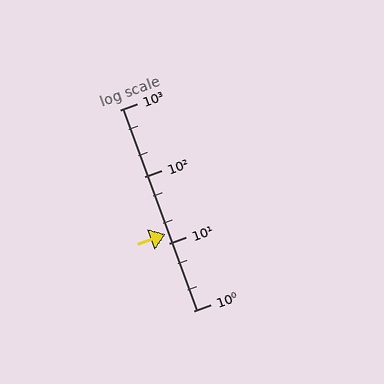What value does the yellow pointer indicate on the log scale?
The pointer indicates approximately 14.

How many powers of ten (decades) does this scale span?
The scale spans 3 decades, from 1 to 1000.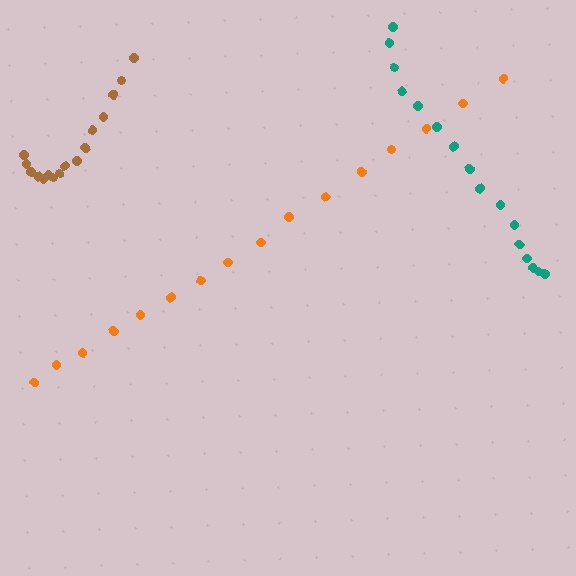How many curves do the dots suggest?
There are 3 distinct paths.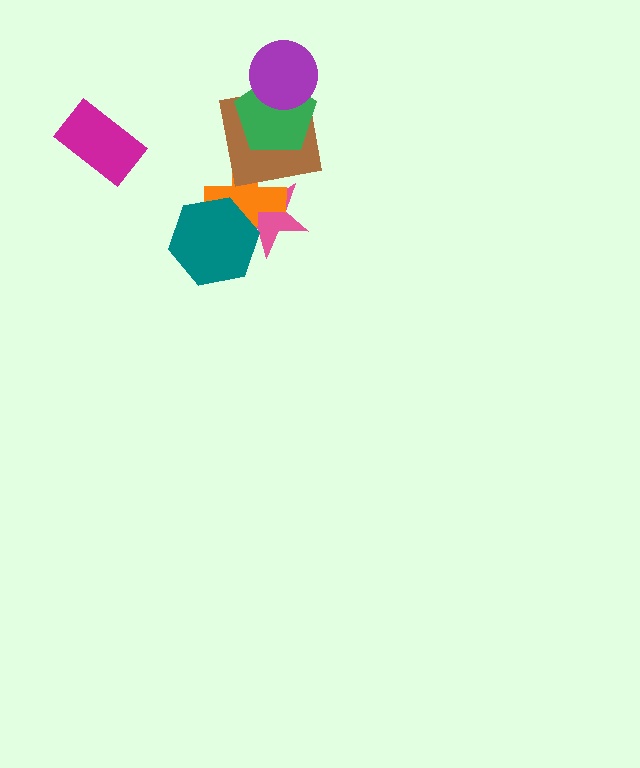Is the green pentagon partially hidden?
Yes, it is partially covered by another shape.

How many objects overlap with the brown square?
3 objects overlap with the brown square.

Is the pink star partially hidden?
Yes, it is partially covered by another shape.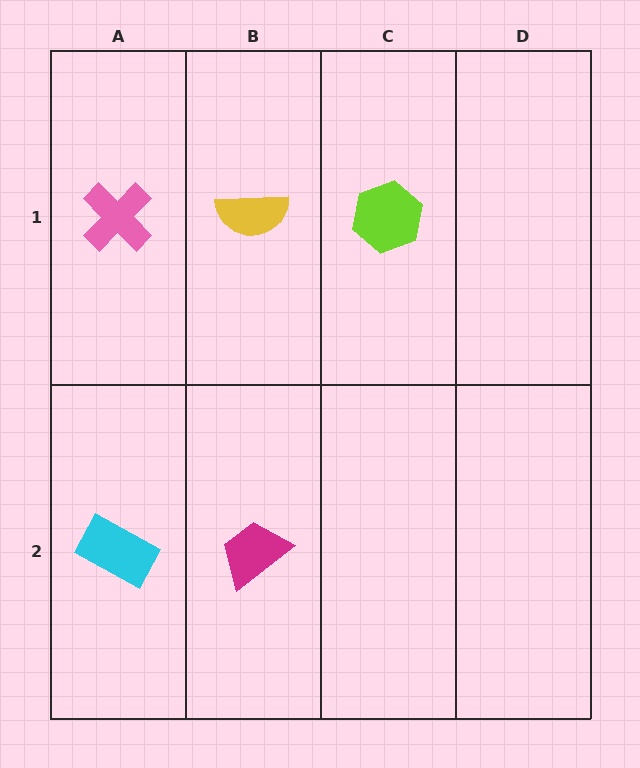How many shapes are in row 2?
2 shapes.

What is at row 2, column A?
A cyan rectangle.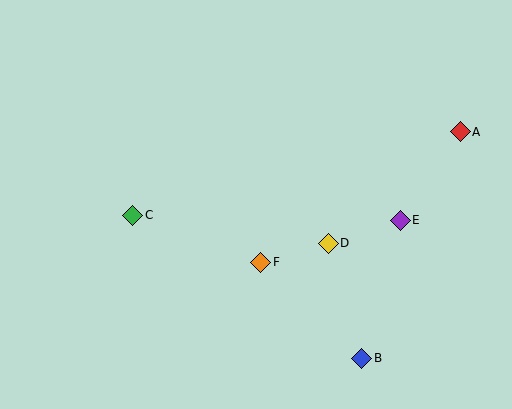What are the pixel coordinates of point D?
Point D is at (328, 243).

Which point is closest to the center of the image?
Point F at (261, 262) is closest to the center.